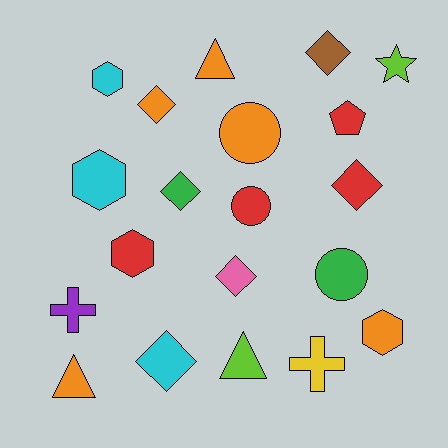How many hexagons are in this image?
There are 4 hexagons.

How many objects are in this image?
There are 20 objects.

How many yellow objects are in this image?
There is 1 yellow object.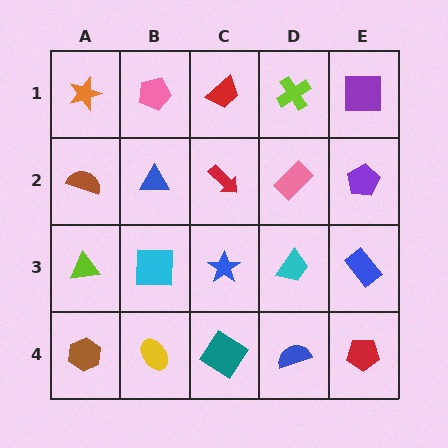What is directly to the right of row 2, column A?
A blue triangle.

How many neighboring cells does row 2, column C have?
4.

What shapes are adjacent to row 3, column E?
A purple pentagon (row 2, column E), a red pentagon (row 4, column E), a cyan trapezoid (row 3, column D).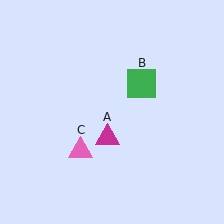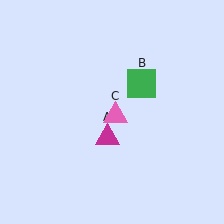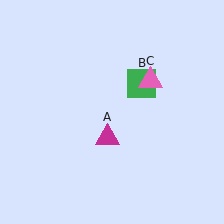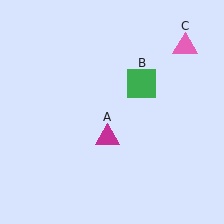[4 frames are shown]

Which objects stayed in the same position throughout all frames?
Magenta triangle (object A) and green square (object B) remained stationary.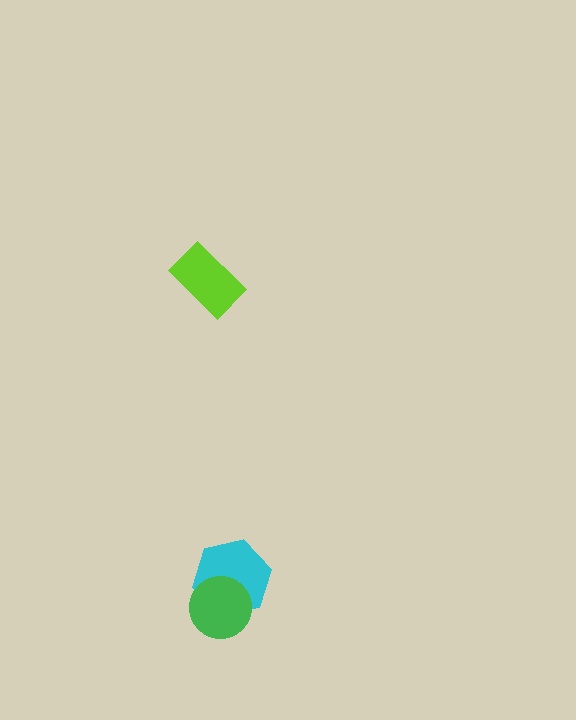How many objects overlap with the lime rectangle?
0 objects overlap with the lime rectangle.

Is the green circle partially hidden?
No, no other shape covers it.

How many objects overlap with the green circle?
1 object overlaps with the green circle.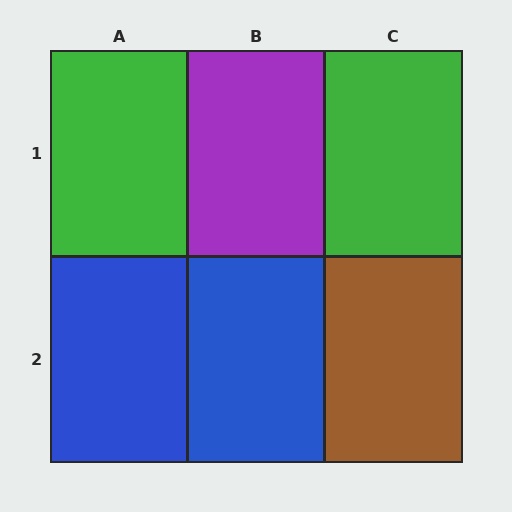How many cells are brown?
1 cell is brown.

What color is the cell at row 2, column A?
Blue.